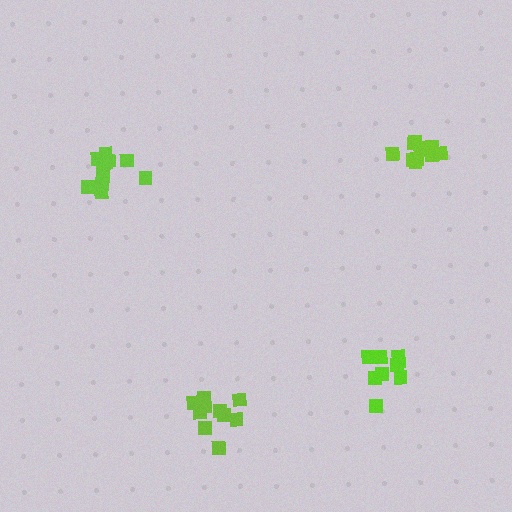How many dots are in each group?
Group 1: 12 dots, Group 2: 10 dots, Group 3: 11 dots, Group 4: 9 dots (42 total).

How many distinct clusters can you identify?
There are 4 distinct clusters.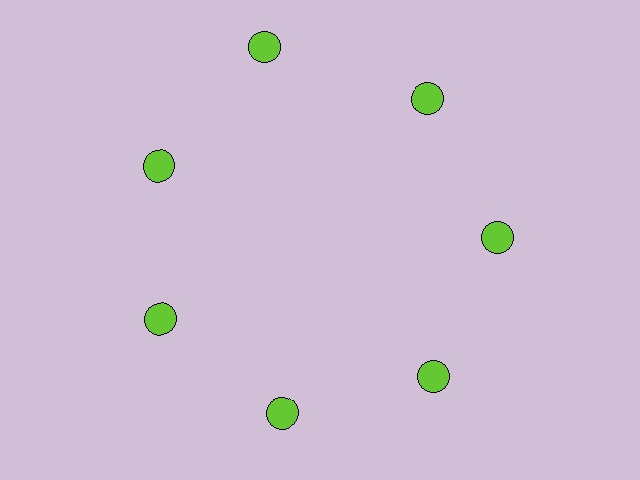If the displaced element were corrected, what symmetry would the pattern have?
It would have 7-fold rotational symmetry — the pattern would map onto itself every 51 degrees.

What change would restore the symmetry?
The symmetry would be restored by moving it inward, back onto the ring so that all 7 circles sit at equal angles and equal distance from the center.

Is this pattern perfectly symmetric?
No. The 7 lime circles are arranged in a ring, but one element near the 12 o'clock position is pushed outward from the center, breaking the 7-fold rotational symmetry.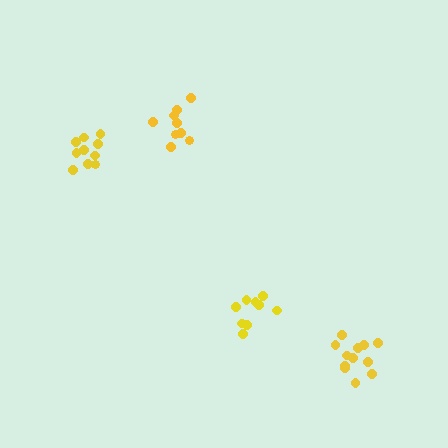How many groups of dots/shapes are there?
There are 4 groups.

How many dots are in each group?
Group 1: 10 dots, Group 2: 9 dots, Group 3: 12 dots, Group 4: 9 dots (40 total).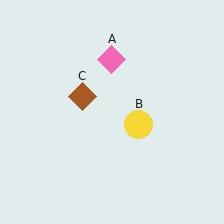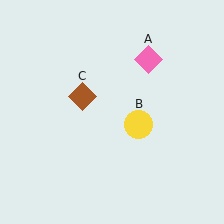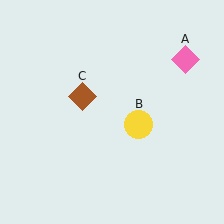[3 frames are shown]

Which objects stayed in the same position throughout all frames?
Yellow circle (object B) and brown diamond (object C) remained stationary.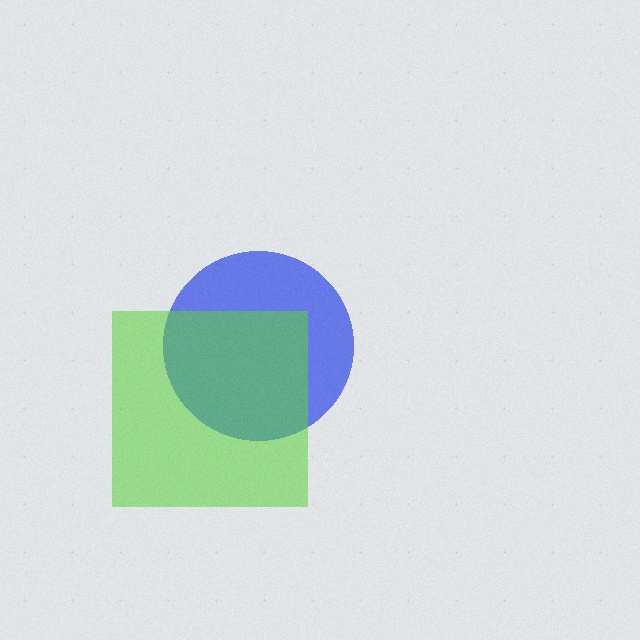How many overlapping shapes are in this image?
There are 2 overlapping shapes in the image.